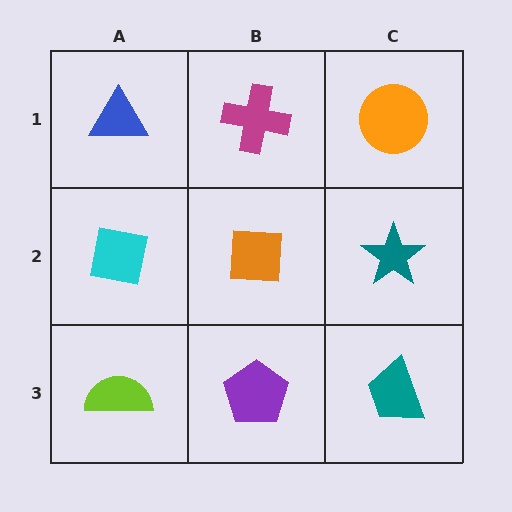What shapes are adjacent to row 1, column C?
A teal star (row 2, column C), a magenta cross (row 1, column B).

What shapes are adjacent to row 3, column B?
An orange square (row 2, column B), a lime semicircle (row 3, column A), a teal trapezoid (row 3, column C).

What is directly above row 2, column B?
A magenta cross.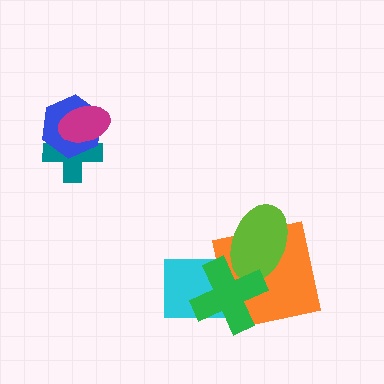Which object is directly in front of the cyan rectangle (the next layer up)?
The orange square is directly in front of the cyan rectangle.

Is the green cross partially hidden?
No, no other shape covers it.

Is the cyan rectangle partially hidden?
Yes, it is partially covered by another shape.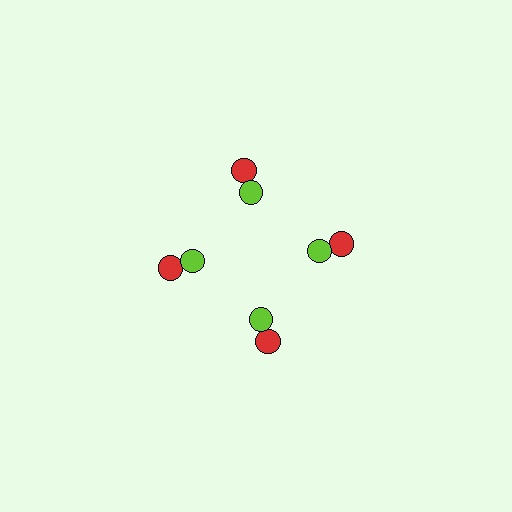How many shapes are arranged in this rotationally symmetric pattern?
There are 8 shapes, arranged in 4 groups of 2.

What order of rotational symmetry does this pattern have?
This pattern has 4-fold rotational symmetry.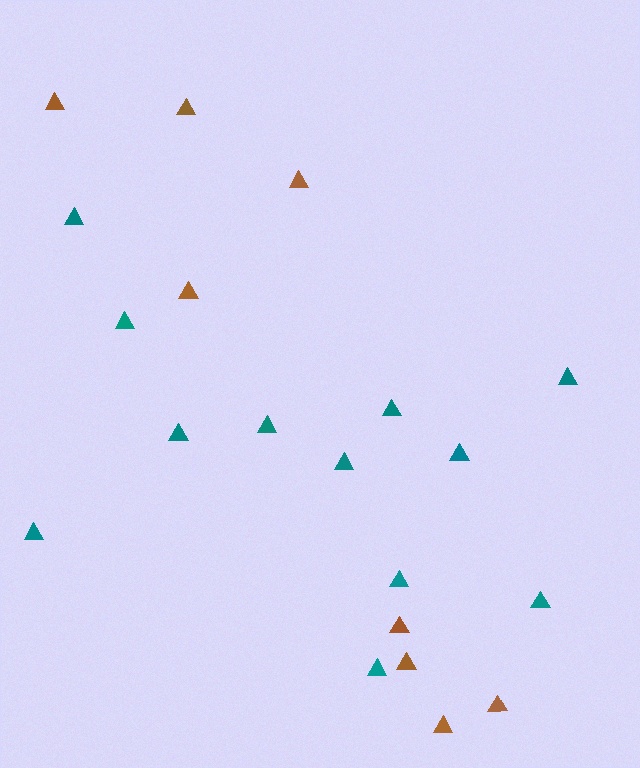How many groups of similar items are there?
There are 2 groups: one group of brown triangles (8) and one group of teal triangles (12).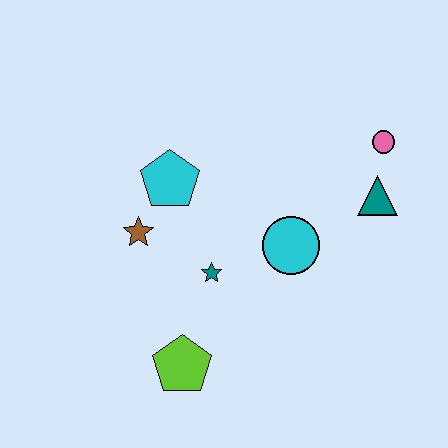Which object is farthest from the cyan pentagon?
The pink circle is farthest from the cyan pentagon.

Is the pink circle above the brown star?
Yes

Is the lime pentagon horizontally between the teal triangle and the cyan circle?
No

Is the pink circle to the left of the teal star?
No